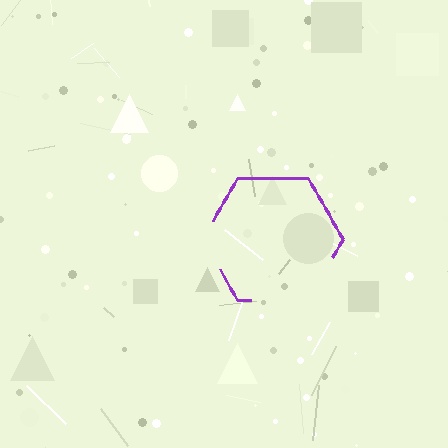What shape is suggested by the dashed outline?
The dashed outline suggests a hexagon.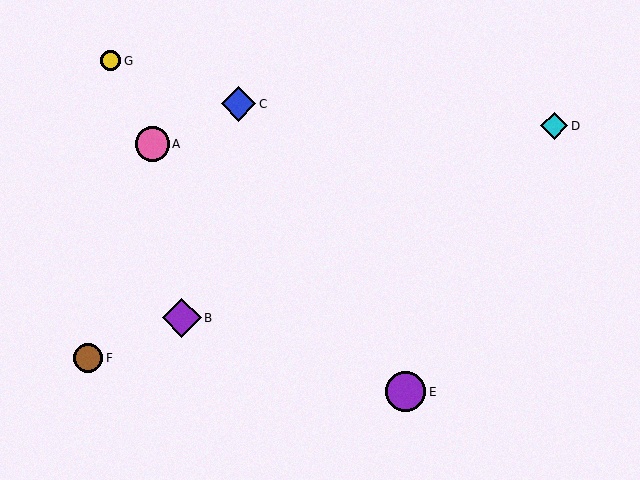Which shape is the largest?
The purple circle (labeled E) is the largest.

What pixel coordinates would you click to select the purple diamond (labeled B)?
Click at (182, 318) to select the purple diamond B.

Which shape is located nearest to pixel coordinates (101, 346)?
The brown circle (labeled F) at (88, 358) is nearest to that location.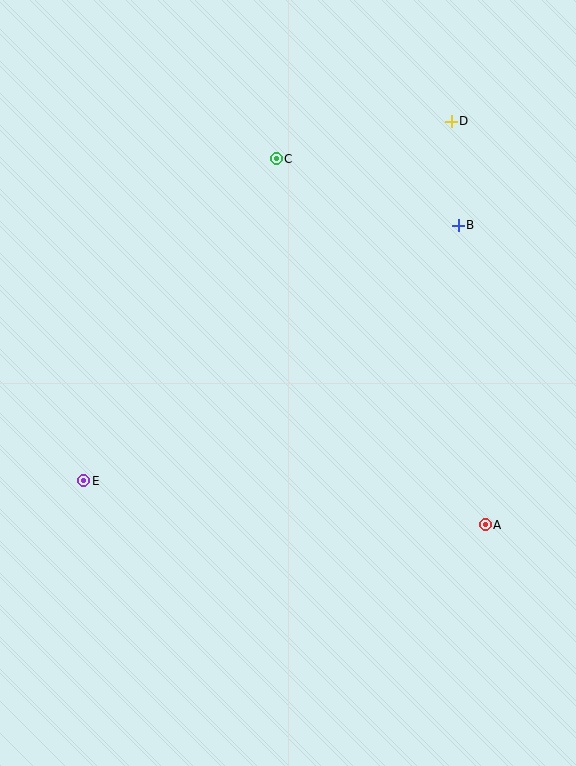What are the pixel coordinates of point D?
Point D is at (451, 121).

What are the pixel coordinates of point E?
Point E is at (84, 481).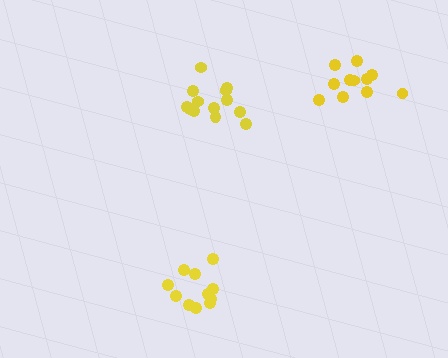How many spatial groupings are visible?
There are 3 spatial groupings.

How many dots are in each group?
Group 1: 11 dots, Group 2: 11 dots, Group 3: 13 dots (35 total).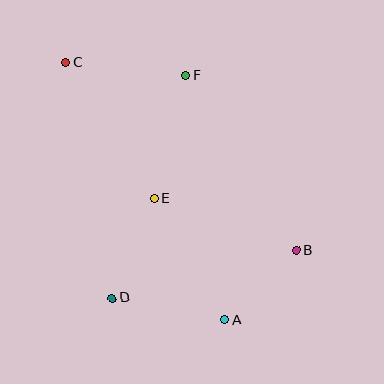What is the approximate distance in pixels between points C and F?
The distance between C and F is approximately 121 pixels.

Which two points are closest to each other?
Points A and B are closest to each other.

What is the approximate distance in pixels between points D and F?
The distance between D and F is approximately 235 pixels.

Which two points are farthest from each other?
Points A and C are farthest from each other.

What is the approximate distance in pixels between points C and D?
The distance between C and D is approximately 241 pixels.